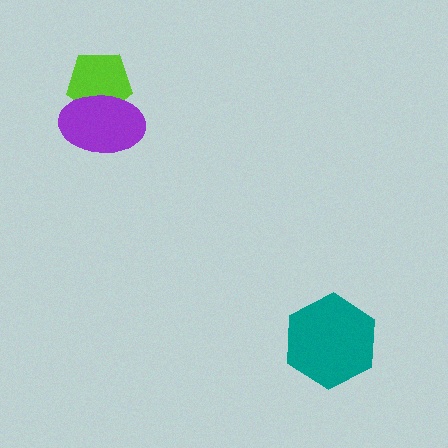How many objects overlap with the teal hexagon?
0 objects overlap with the teal hexagon.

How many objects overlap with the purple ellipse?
1 object overlaps with the purple ellipse.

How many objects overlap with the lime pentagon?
1 object overlaps with the lime pentagon.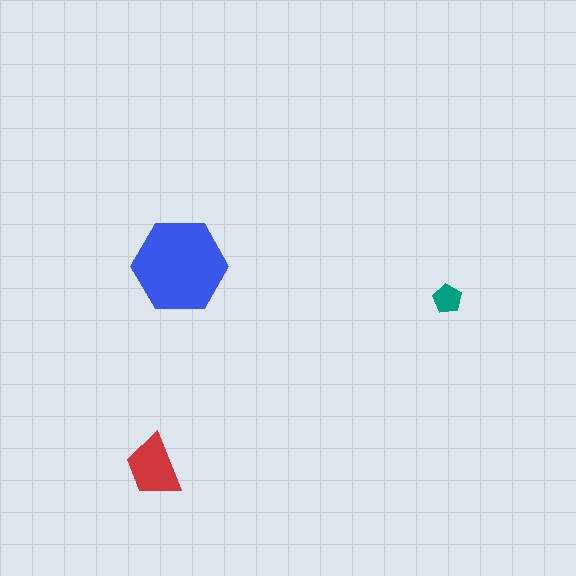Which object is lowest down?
The red trapezoid is bottommost.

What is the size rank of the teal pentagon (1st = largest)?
3rd.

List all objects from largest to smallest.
The blue hexagon, the red trapezoid, the teal pentagon.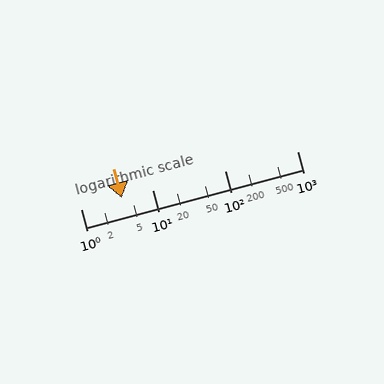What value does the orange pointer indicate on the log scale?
The pointer indicates approximately 3.7.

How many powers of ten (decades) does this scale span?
The scale spans 3 decades, from 1 to 1000.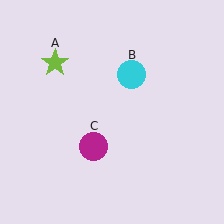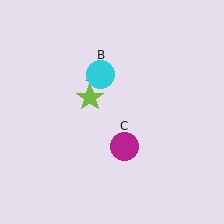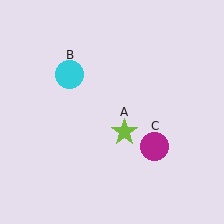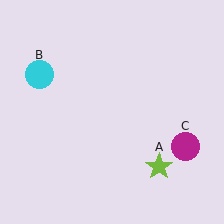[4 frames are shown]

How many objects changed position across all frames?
3 objects changed position: lime star (object A), cyan circle (object B), magenta circle (object C).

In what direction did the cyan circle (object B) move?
The cyan circle (object B) moved left.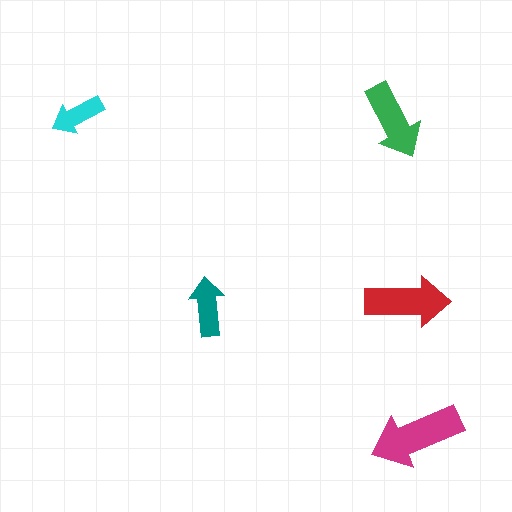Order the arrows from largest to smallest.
the magenta one, the red one, the green one, the teal one, the cyan one.